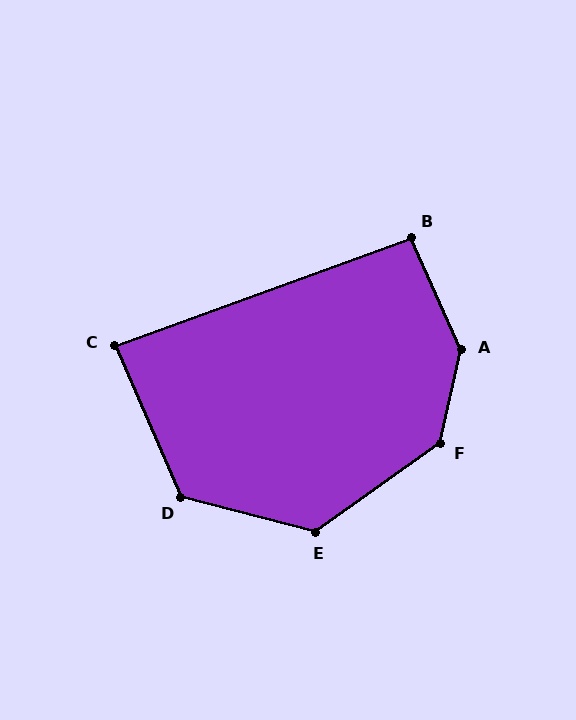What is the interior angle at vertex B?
Approximately 94 degrees (approximately right).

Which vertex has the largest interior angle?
A, at approximately 143 degrees.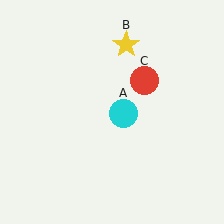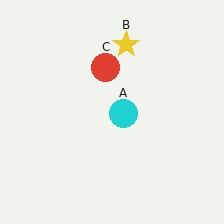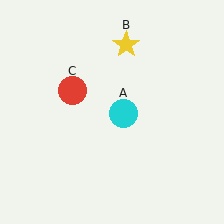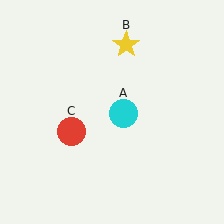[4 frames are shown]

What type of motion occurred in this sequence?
The red circle (object C) rotated counterclockwise around the center of the scene.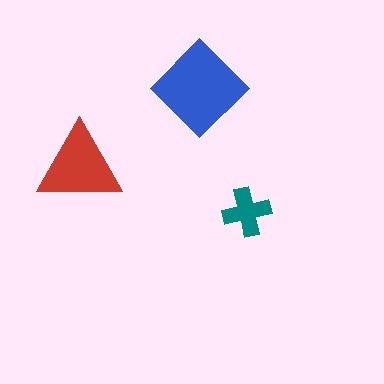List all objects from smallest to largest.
The teal cross, the red triangle, the blue diamond.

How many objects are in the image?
There are 3 objects in the image.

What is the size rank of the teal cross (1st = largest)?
3rd.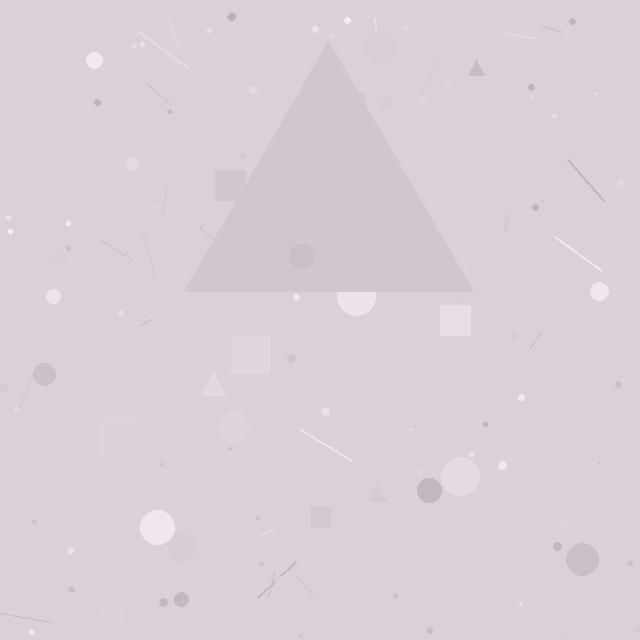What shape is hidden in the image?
A triangle is hidden in the image.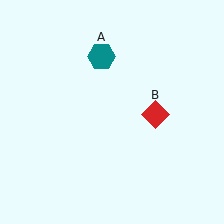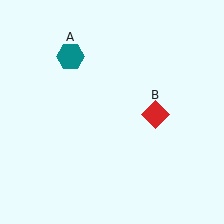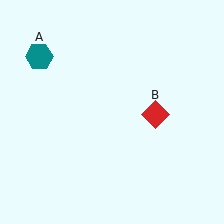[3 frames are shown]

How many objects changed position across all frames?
1 object changed position: teal hexagon (object A).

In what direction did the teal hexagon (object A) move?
The teal hexagon (object A) moved left.